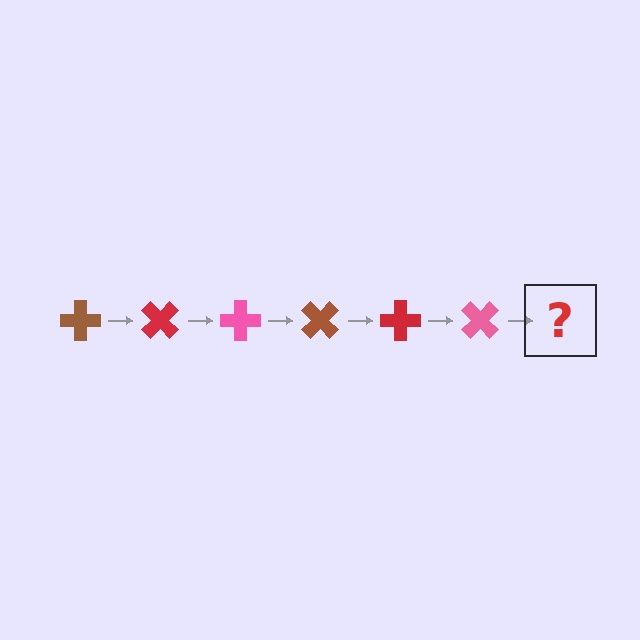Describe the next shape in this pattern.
It should be a brown cross, rotated 270 degrees from the start.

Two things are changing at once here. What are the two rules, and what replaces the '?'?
The two rules are that it rotates 45 degrees each step and the color cycles through brown, red, and pink. The '?' should be a brown cross, rotated 270 degrees from the start.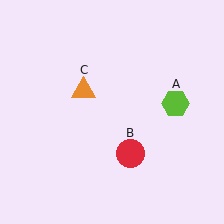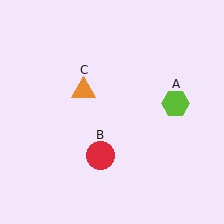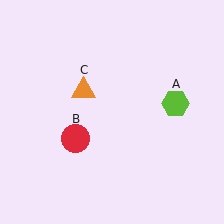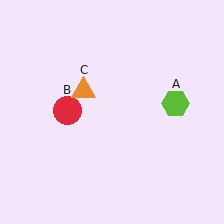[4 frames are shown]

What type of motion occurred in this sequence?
The red circle (object B) rotated clockwise around the center of the scene.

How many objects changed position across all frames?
1 object changed position: red circle (object B).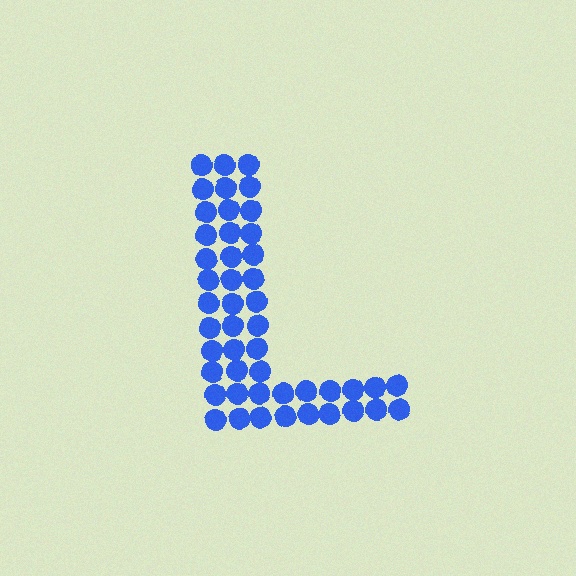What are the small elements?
The small elements are circles.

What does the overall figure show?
The overall figure shows the letter L.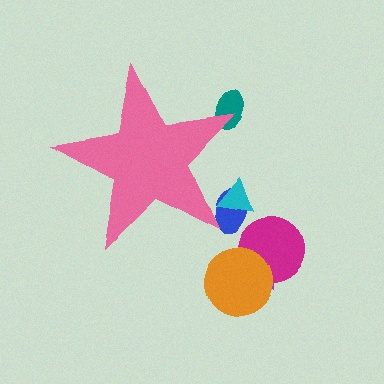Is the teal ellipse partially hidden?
Yes, the teal ellipse is partially hidden behind the pink star.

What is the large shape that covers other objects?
A pink star.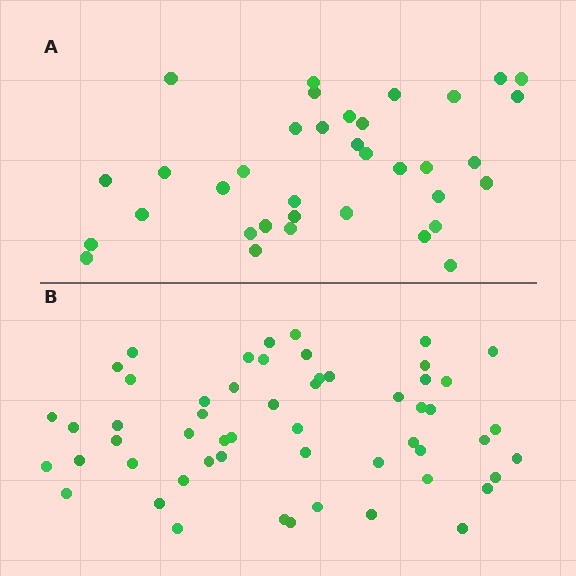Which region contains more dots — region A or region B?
Region B (the bottom region) has more dots.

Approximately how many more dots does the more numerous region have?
Region B has approximately 20 more dots than region A.